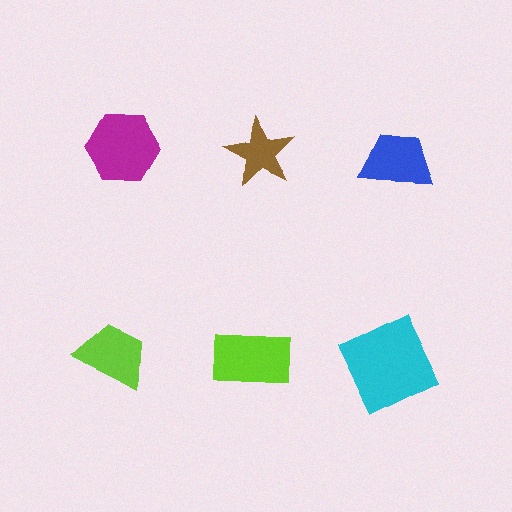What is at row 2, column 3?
A cyan square.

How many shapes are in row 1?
3 shapes.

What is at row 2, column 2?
A lime rectangle.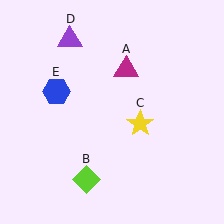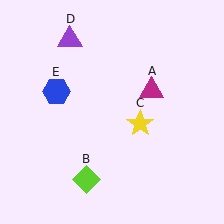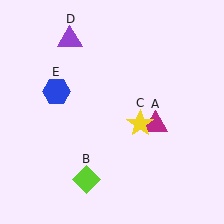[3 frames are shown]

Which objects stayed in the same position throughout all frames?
Lime diamond (object B) and yellow star (object C) and purple triangle (object D) and blue hexagon (object E) remained stationary.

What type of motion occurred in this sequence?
The magenta triangle (object A) rotated clockwise around the center of the scene.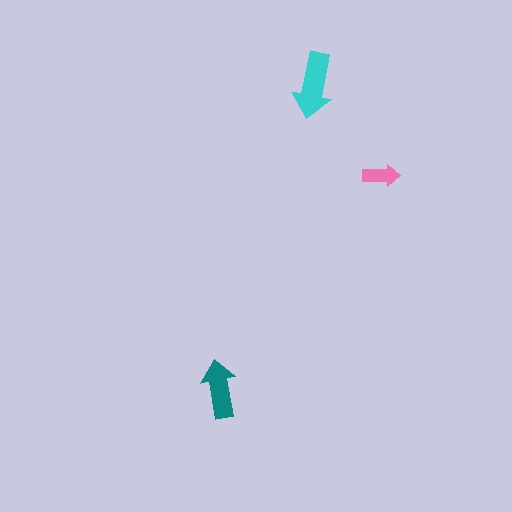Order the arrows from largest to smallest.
the cyan one, the teal one, the pink one.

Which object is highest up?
The cyan arrow is topmost.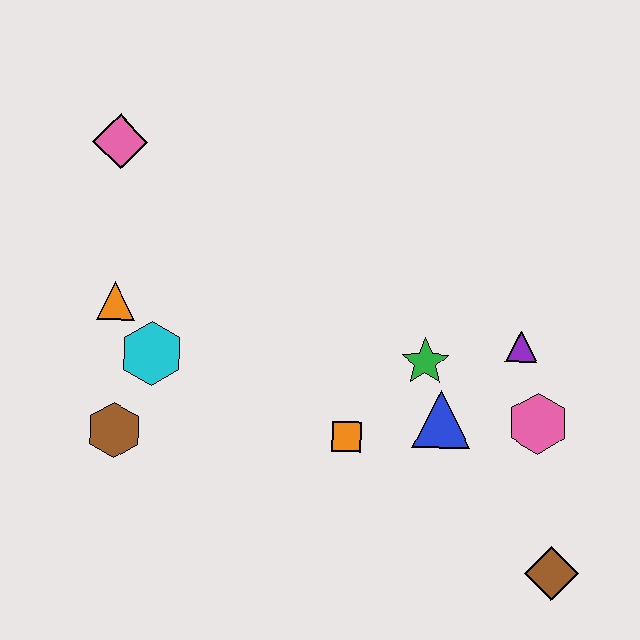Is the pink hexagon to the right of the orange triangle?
Yes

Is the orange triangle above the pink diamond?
No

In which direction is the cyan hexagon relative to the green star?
The cyan hexagon is to the left of the green star.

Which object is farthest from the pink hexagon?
The pink diamond is farthest from the pink hexagon.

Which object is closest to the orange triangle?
The cyan hexagon is closest to the orange triangle.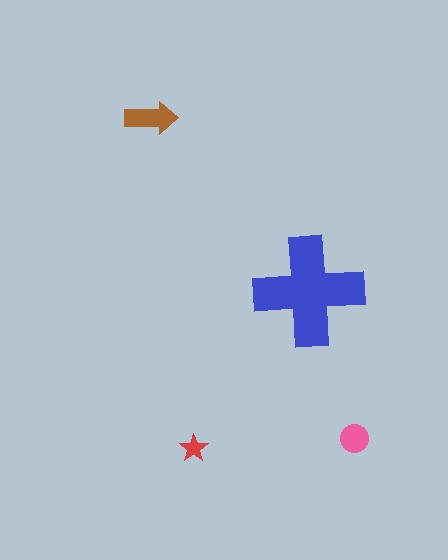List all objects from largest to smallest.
The blue cross, the brown arrow, the pink circle, the red star.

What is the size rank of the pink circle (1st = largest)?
3rd.